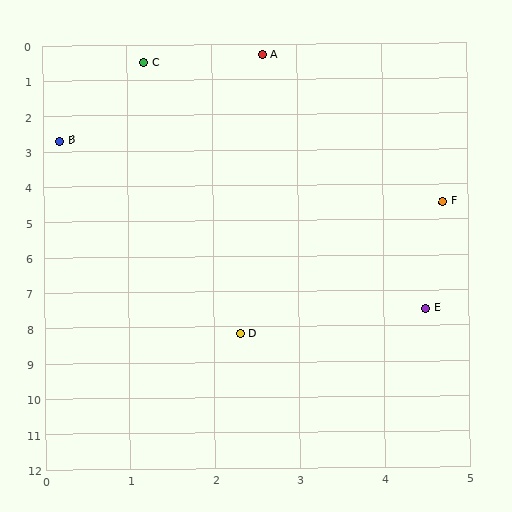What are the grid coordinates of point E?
Point E is at approximately (4.5, 7.5).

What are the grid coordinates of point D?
Point D is at approximately (2.3, 8.2).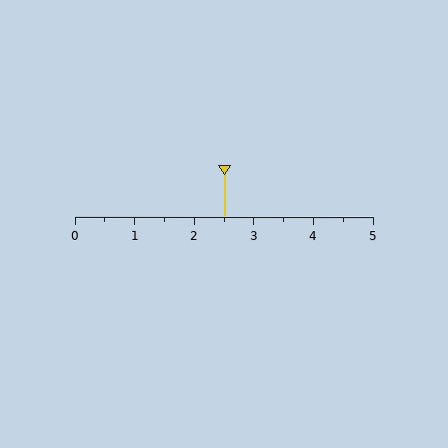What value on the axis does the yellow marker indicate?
The marker indicates approximately 2.5.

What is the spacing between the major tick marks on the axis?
The major ticks are spaced 1 apart.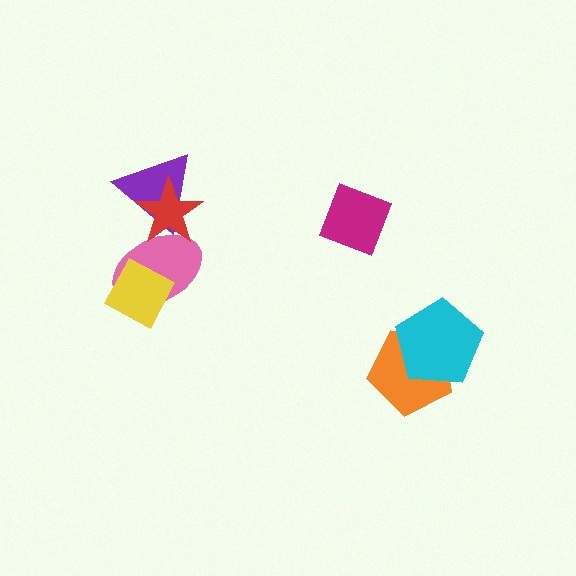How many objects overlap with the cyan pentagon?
1 object overlaps with the cyan pentagon.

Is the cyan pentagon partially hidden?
No, no other shape covers it.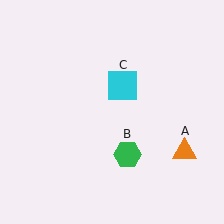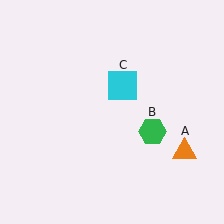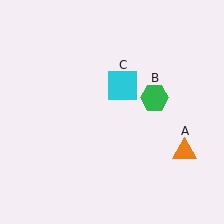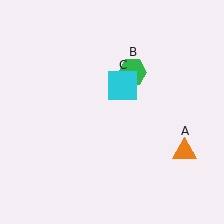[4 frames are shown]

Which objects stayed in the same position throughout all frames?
Orange triangle (object A) and cyan square (object C) remained stationary.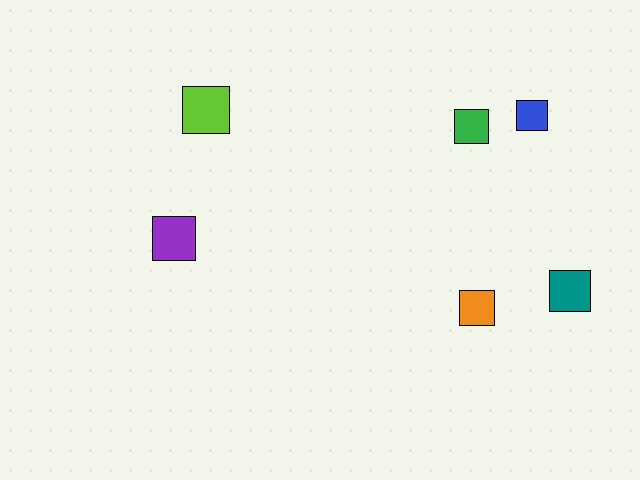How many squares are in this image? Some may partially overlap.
There are 6 squares.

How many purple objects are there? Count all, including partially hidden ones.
There is 1 purple object.